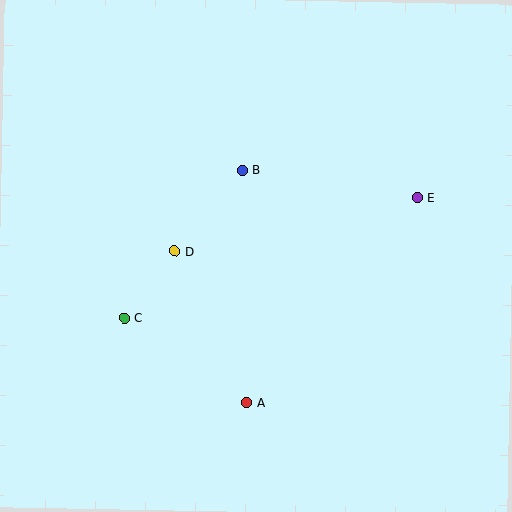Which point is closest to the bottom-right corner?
Point A is closest to the bottom-right corner.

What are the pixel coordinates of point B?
Point B is at (242, 170).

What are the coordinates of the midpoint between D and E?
The midpoint between D and E is at (296, 224).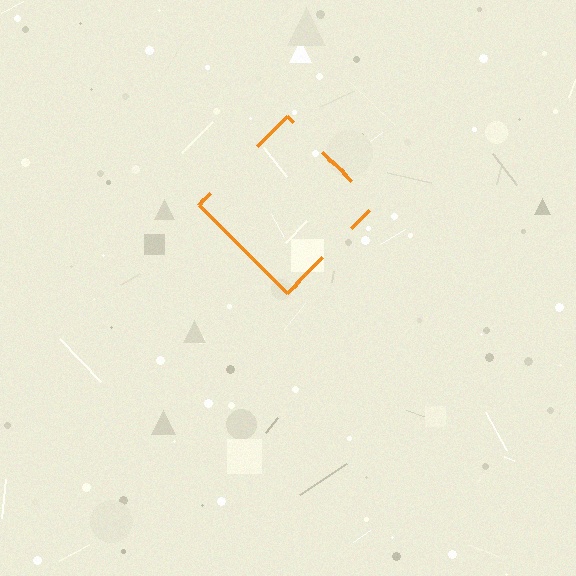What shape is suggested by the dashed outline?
The dashed outline suggests a diamond.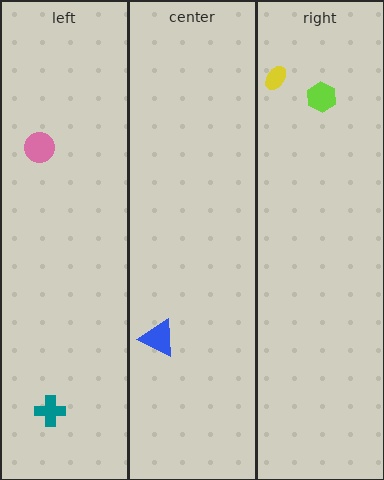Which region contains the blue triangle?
The center region.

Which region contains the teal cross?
The left region.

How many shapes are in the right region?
2.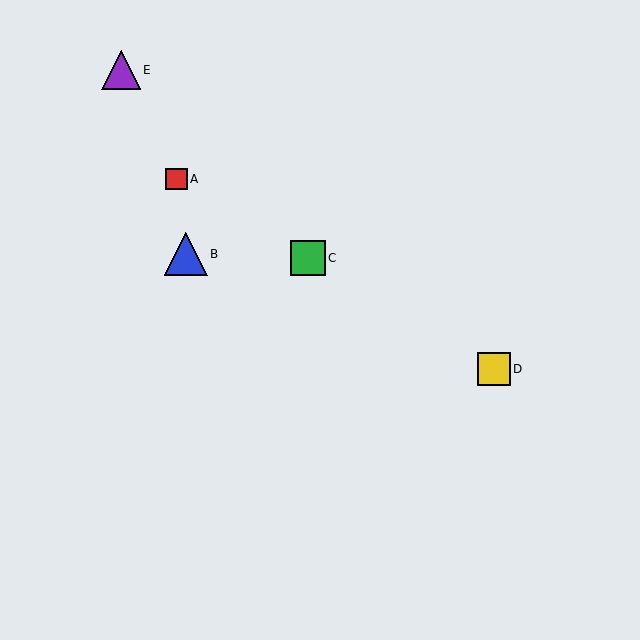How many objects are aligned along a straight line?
3 objects (A, C, D) are aligned along a straight line.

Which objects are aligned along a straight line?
Objects A, C, D are aligned along a straight line.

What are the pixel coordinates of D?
Object D is at (494, 369).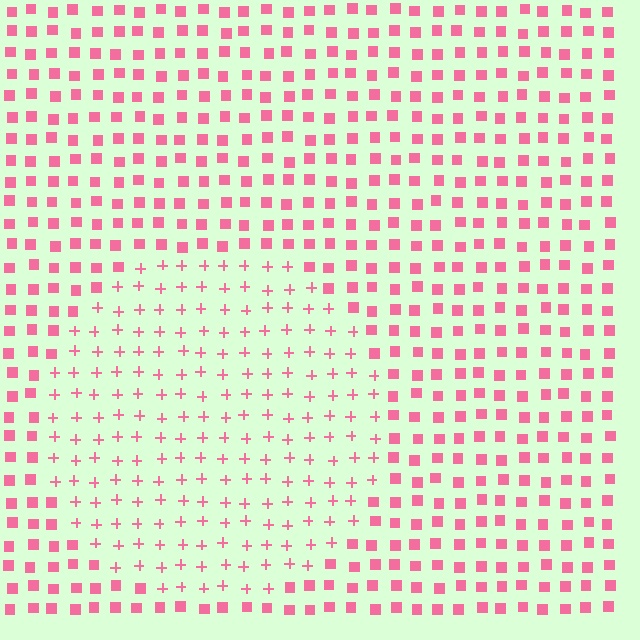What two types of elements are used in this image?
The image uses plus signs inside the circle region and squares outside it.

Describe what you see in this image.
The image is filled with small pink elements arranged in a uniform grid. A circle-shaped region contains plus signs, while the surrounding area contains squares. The boundary is defined purely by the change in element shape.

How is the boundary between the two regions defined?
The boundary is defined by a change in element shape: plus signs inside vs. squares outside. All elements share the same color and spacing.